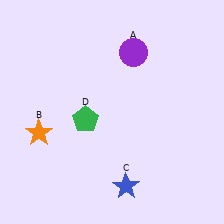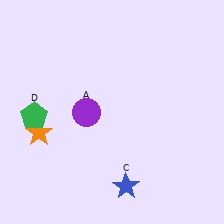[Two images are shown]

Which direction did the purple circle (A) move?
The purple circle (A) moved down.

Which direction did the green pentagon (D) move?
The green pentagon (D) moved left.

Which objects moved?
The objects that moved are: the purple circle (A), the green pentagon (D).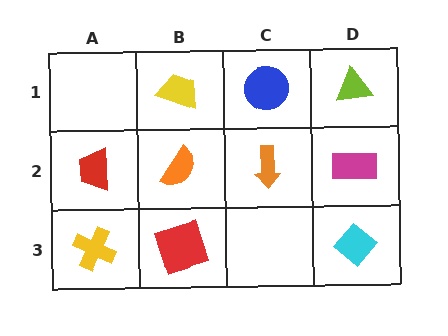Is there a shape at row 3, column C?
No, that cell is empty.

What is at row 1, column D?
A lime triangle.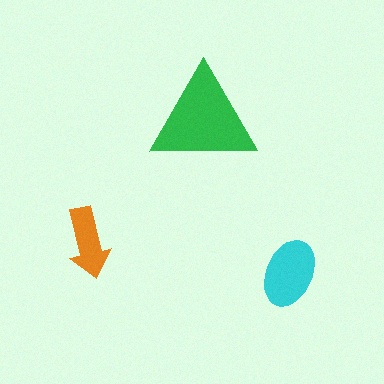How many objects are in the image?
There are 3 objects in the image.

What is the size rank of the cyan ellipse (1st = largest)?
2nd.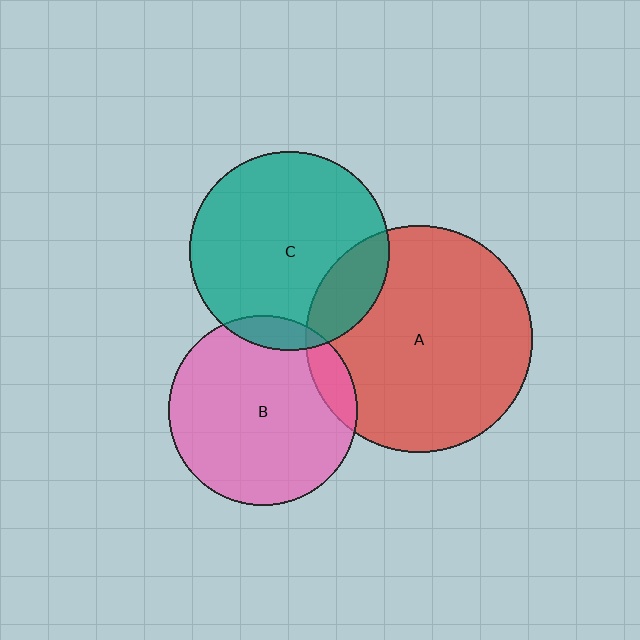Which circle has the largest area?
Circle A (red).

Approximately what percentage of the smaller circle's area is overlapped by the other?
Approximately 20%.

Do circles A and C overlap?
Yes.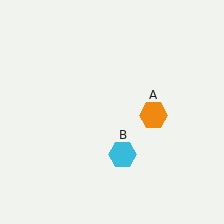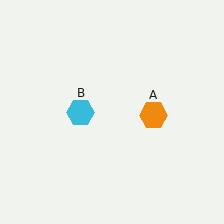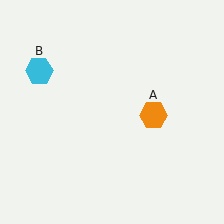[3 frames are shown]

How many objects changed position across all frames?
1 object changed position: cyan hexagon (object B).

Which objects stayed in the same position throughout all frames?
Orange hexagon (object A) remained stationary.